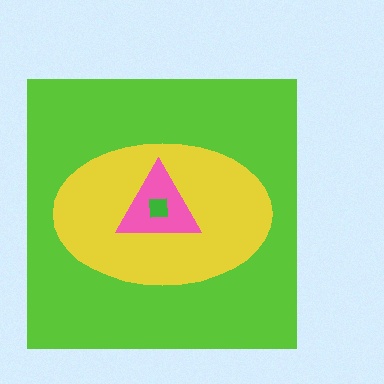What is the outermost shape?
The lime square.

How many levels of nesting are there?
4.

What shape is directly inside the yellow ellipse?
The pink triangle.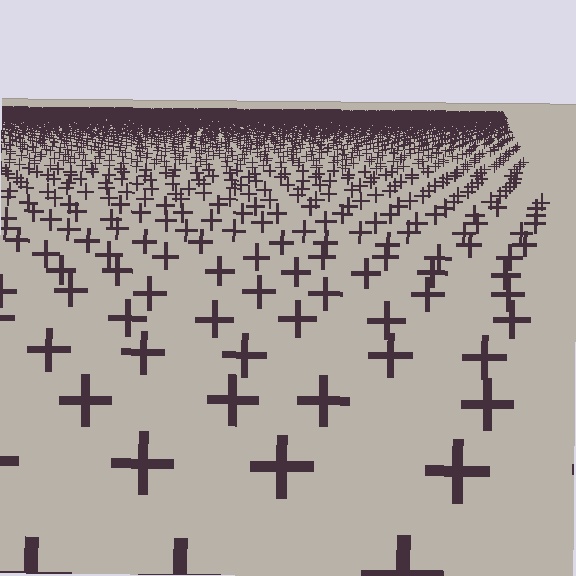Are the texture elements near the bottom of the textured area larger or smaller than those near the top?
Larger. Near the bottom, elements are closer to the viewer and appear at a bigger on-screen size.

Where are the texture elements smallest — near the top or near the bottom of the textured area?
Near the top.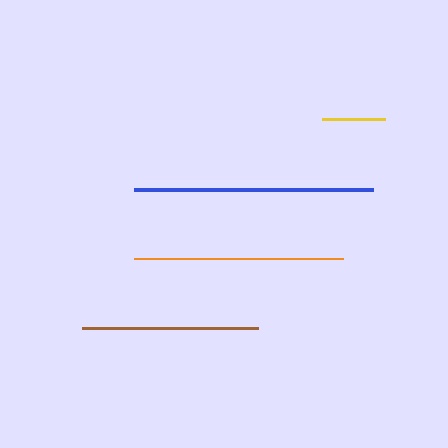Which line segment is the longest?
The blue line is the longest at approximately 239 pixels.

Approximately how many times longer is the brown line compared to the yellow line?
The brown line is approximately 2.8 times the length of the yellow line.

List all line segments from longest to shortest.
From longest to shortest: blue, orange, brown, yellow.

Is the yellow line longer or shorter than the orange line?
The orange line is longer than the yellow line.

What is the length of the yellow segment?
The yellow segment is approximately 63 pixels long.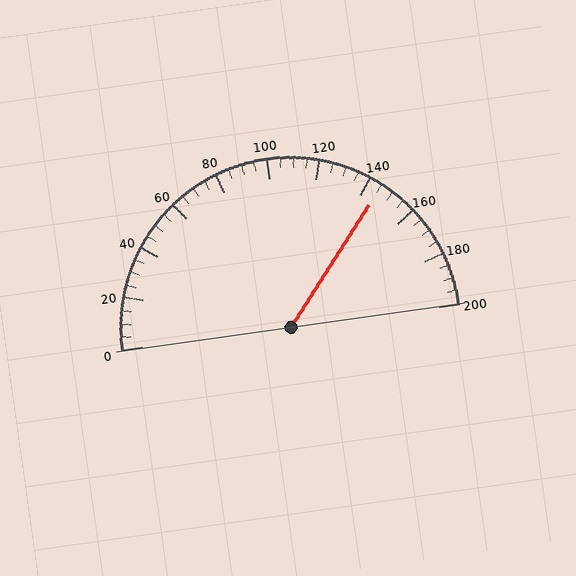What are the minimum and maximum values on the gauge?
The gauge ranges from 0 to 200.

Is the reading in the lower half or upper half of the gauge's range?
The reading is in the upper half of the range (0 to 200).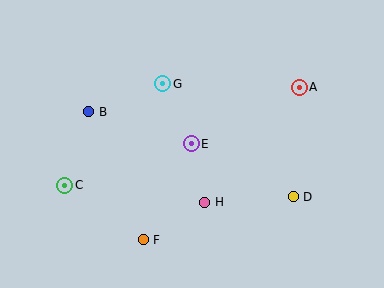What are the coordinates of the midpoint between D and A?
The midpoint between D and A is at (296, 142).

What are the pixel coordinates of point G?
Point G is at (163, 84).